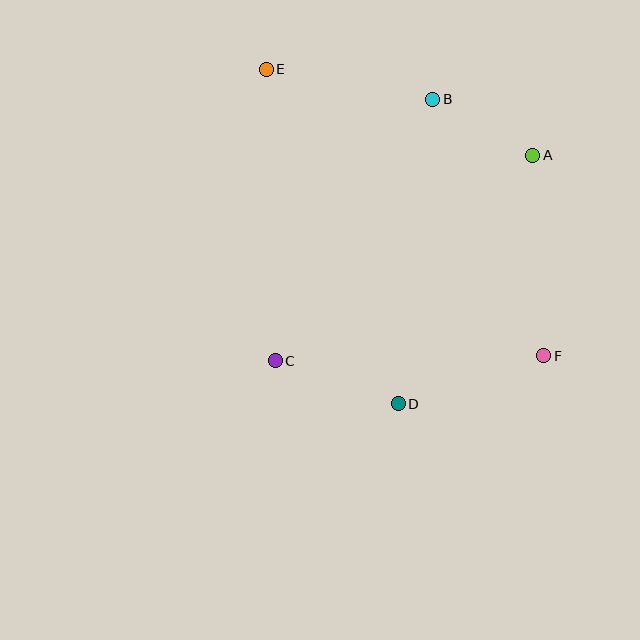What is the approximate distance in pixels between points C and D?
The distance between C and D is approximately 130 pixels.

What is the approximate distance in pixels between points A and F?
The distance between A and F is approximately 201 pixels.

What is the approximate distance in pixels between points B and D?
The distance between B and D is approximately 307 pixels.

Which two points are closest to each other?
Points A and B are closest to each other.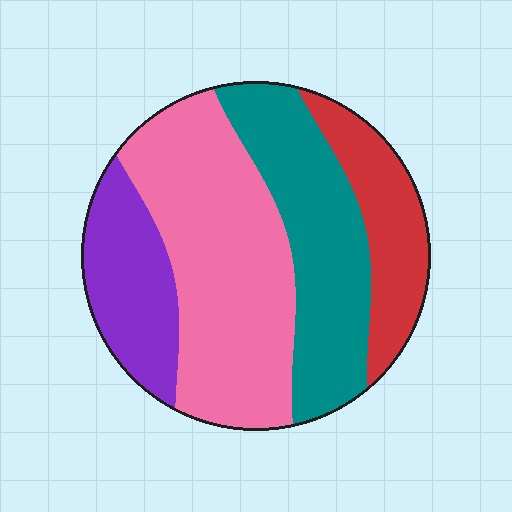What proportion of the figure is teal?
Teal covers roughly 25% of the figure.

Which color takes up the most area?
Pink, at roughly 40%.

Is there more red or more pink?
Pink.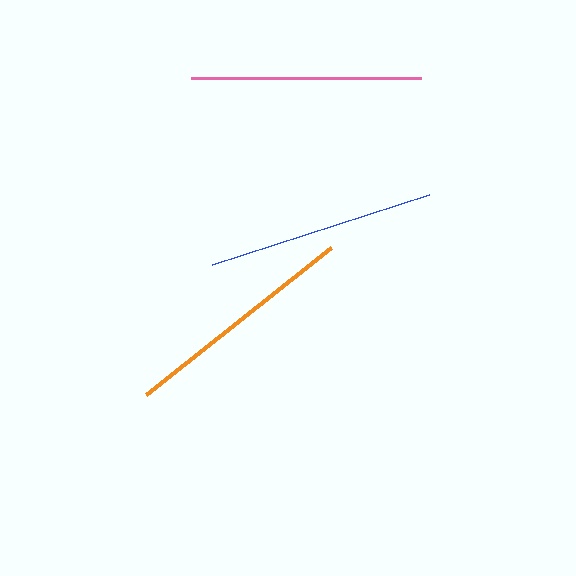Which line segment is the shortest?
The blue line is the shortest at approximately 228 pixels.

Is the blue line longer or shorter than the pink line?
The pink line is longer than the blue line.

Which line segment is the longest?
The orange line is the longest at approximately 237 pixels.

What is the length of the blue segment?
The blue segment is approximately 228 pixels long.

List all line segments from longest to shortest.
From longest to shortest: orange, pink, blue.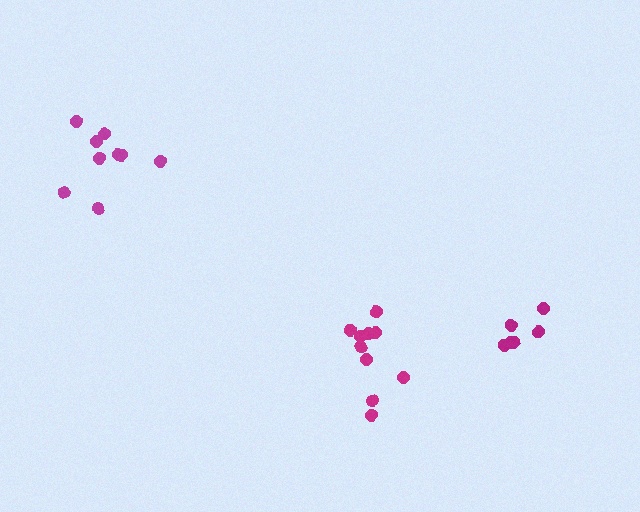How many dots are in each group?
Group 1: 10 dots, Group 2: 9 dots, Group 3: 6 dots (25 total).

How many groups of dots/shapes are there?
There are 3 groups.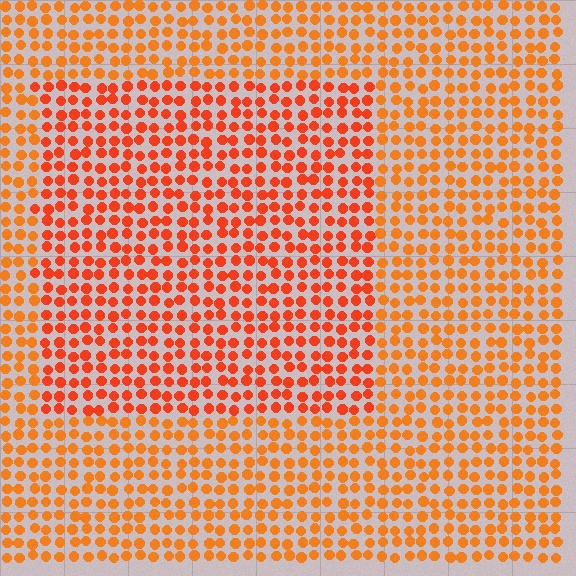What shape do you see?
I see a rectangle.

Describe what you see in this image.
The image is filled with small orange elements in a uniform arrangement. A rectangle-shaped region is visible where the elements are tinted to a slightly different hue, forming a subtle color boundary.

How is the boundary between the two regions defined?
The boundary is defined purely by a slight shift in hue (about 19 degrees). Spacing, size, and orientation are identical on both sides.